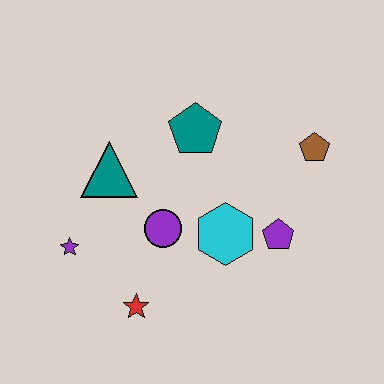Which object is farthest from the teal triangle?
The brown pentagon is farthest from the teal triangle.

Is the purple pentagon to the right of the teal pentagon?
Yes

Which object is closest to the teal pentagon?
The teal triangle is closest to the teal pentagon.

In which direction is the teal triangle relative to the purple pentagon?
The teal triangle is to the left of the purple pentagon.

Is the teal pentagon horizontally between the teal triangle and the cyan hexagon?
Yes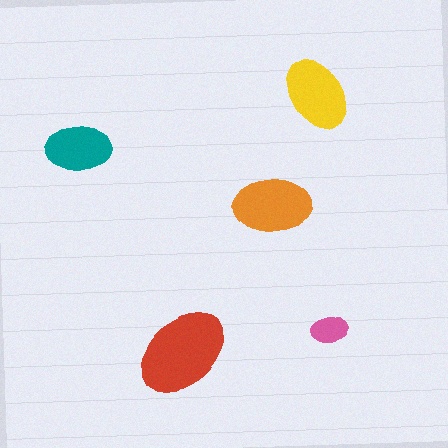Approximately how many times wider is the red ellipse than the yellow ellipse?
About 1.5 times wider.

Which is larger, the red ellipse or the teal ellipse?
The red one.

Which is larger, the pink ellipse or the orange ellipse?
The orange one.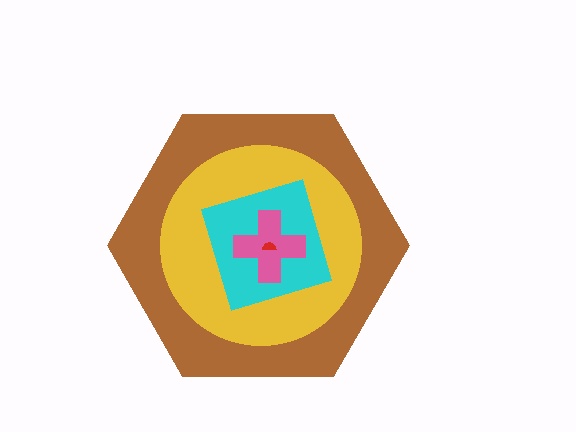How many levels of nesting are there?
5.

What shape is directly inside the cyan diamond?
The pink cross.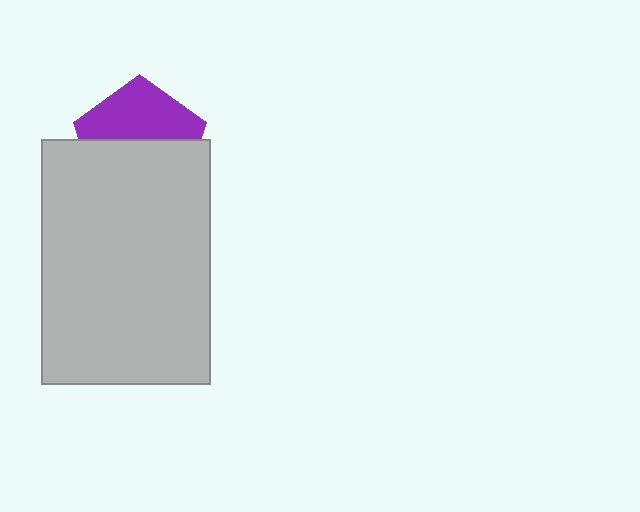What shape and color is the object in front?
The object in front is a light gray rectangle.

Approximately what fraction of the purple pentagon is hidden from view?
Roughly 54% of the purple pentagon is hidden behind the light gray rectangle.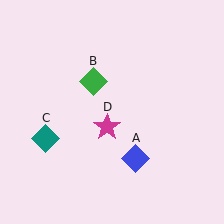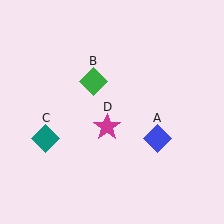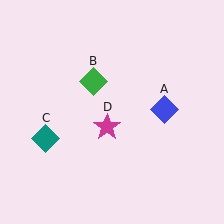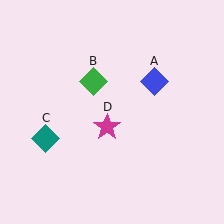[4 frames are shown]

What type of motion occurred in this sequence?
The blue diamond (object A) rotated counterclockwise around the center of the scene.